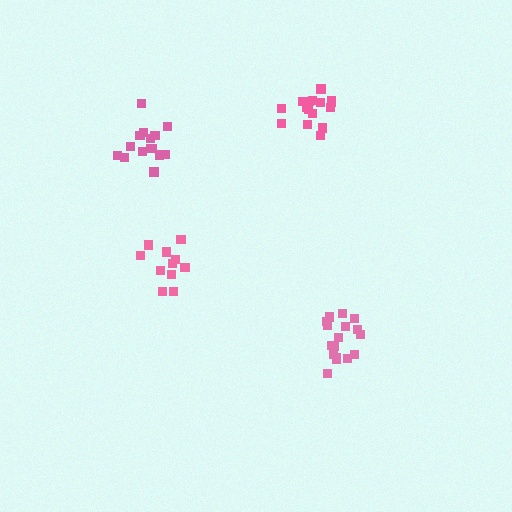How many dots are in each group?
Group 1: 16 dots, Group 2: 17 dots, Group 3: 11 dots, Group 4: 16 dots (60 total).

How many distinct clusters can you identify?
There are 4 distinct clusters.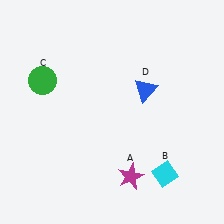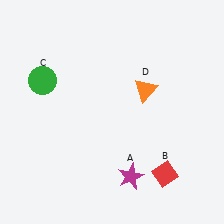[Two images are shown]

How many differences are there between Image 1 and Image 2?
There are 2 differences between the two images.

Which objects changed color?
B changed from cyan to red. D changed from blue to orange.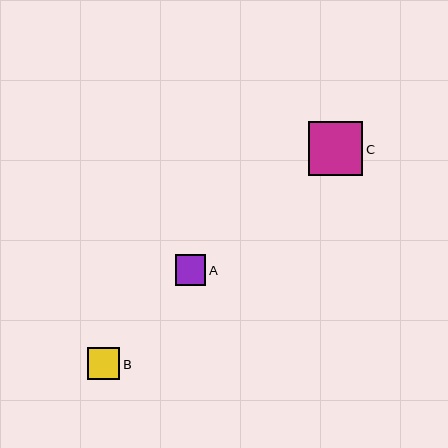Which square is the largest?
Square C is the largest with a size of approximately 54 pixels.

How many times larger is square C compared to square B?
Square C is approximately 1.7 times the size of square B.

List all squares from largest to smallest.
From largest to smallest: C, B, A.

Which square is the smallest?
Square A is the smallest with a size of approximately 31 pixels.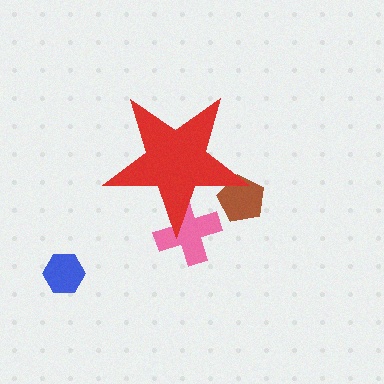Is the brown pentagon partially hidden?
Yes, the brown pentagon is partially hidden behind the red star.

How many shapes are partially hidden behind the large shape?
2 shapes are partially hidden.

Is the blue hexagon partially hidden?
No, the blue hexagon is fully visible.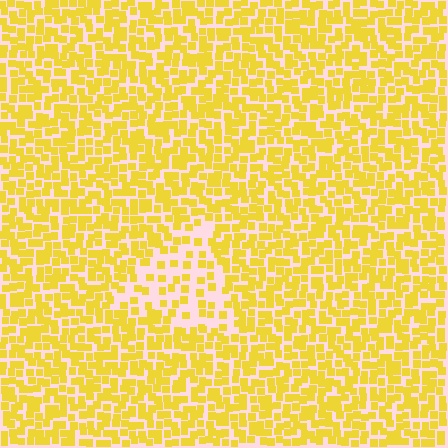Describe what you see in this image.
The image contains small yellow elements arranged at two different densities. A triangle-shaped region is visible where the elements are less densely packed than the surrounding area.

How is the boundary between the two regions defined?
The boundary is defined by a change in element density (approximately 2.3x ratio). All elements are the same color, size, and shape.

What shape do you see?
I see a triangle.